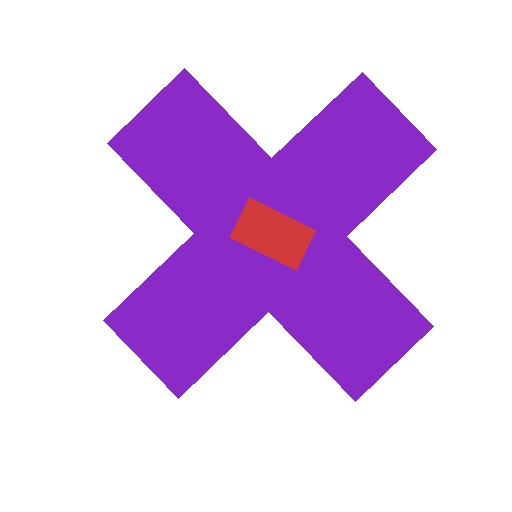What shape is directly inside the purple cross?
The red rectangle.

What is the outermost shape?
The purple cross.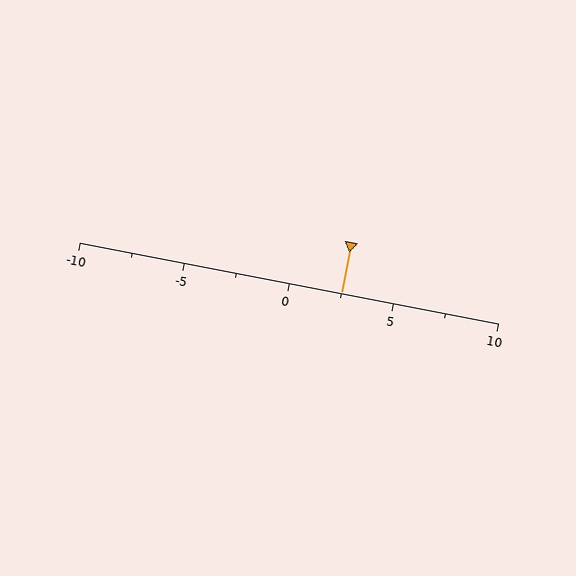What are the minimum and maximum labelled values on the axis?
The axis runs from -10 to 10.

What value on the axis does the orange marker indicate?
The marker indicates approximately 2.5.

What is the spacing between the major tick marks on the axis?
The major ticks are spaced 5 apart.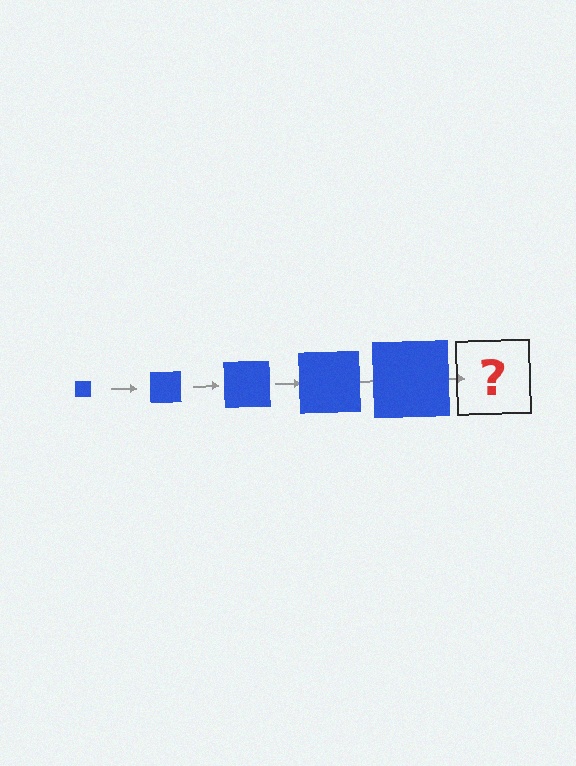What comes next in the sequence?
The next element should be a blue square, larger than the previous one.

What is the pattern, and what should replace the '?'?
The pattern is that the square gets progressively larger each step. The '?' should be a blue square, larger than the previous one.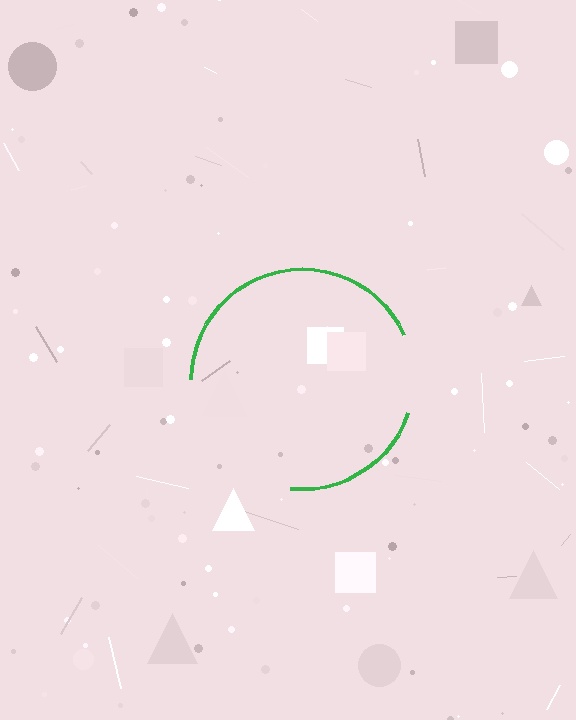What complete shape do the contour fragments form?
The contour fragments form a circle.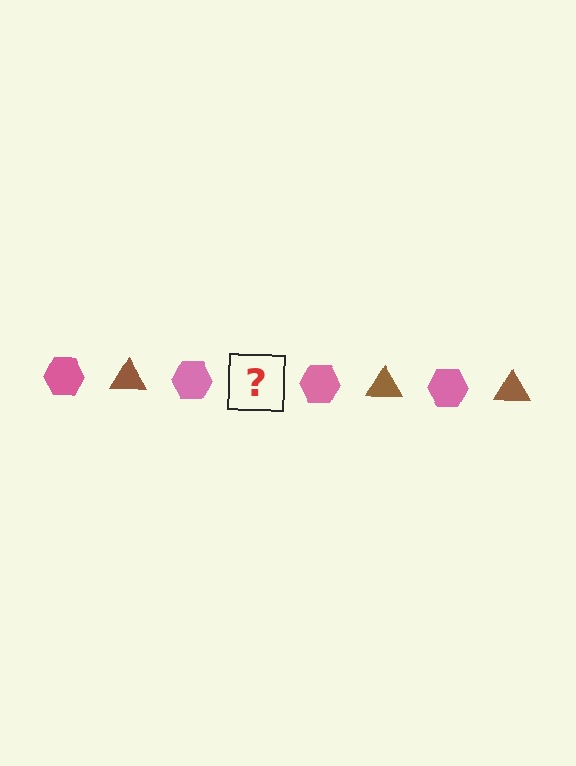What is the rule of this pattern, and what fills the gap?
The rule is that the pattern alternates between pink hexagon and brown triangle. The gap should be filled with a brown triangle.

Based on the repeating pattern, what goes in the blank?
The blank should be a brown triangle.